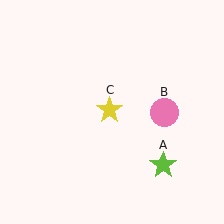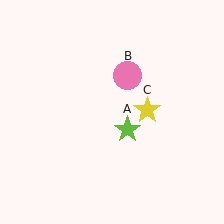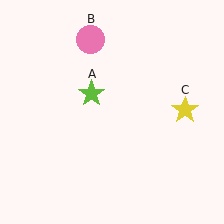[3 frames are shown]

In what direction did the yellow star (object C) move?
The yellow star (object C) moved right.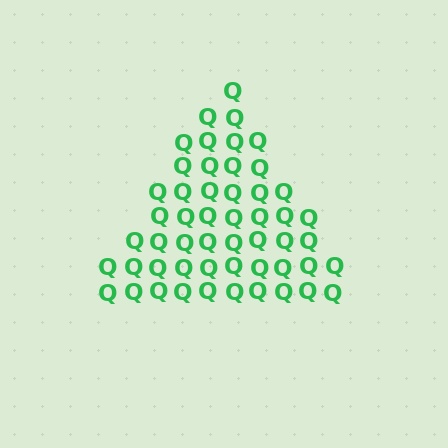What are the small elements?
The small elements are letter Q's.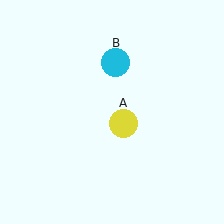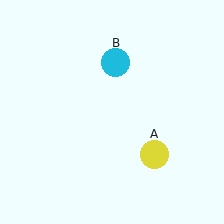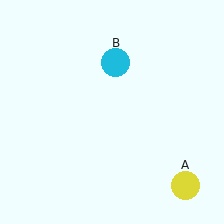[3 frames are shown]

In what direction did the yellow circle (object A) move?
The yellow circle (object A) moved down and to the right.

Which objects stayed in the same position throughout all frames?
Cyan circle (object B) remained stationary.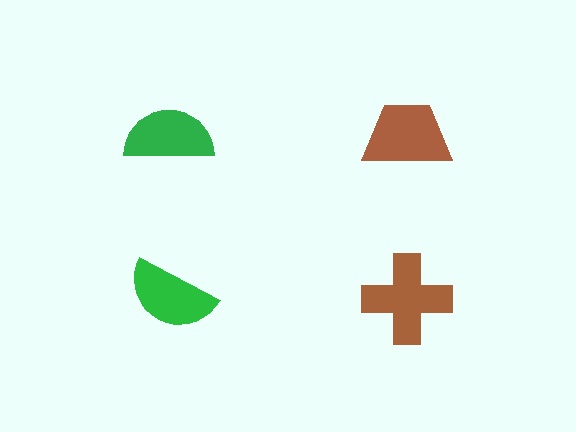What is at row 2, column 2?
A brown cross.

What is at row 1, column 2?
A brown trapezoid.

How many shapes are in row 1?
2 shapes.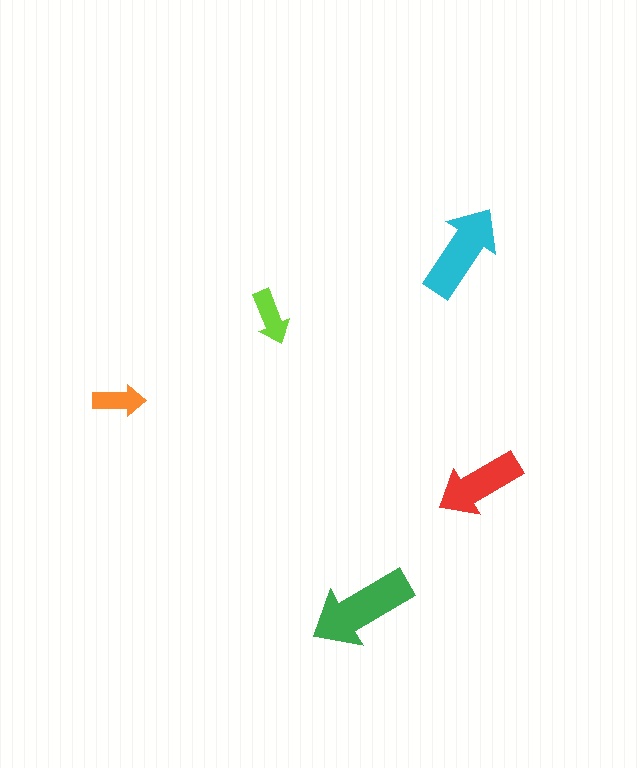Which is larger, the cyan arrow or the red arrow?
The cyan one.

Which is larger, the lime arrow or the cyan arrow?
The cyan one.